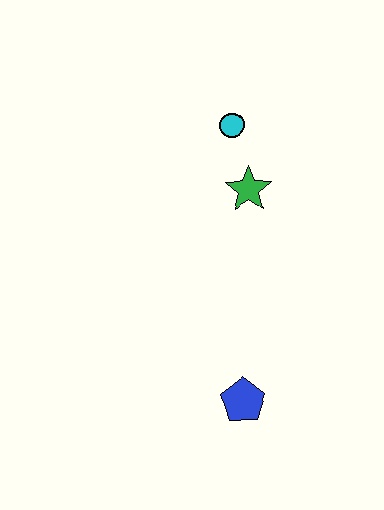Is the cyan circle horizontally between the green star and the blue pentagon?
No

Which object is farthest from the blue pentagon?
The cyan circle is farthest from the blue pentagon.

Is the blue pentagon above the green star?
No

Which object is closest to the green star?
The cyan circle is closest to the green star.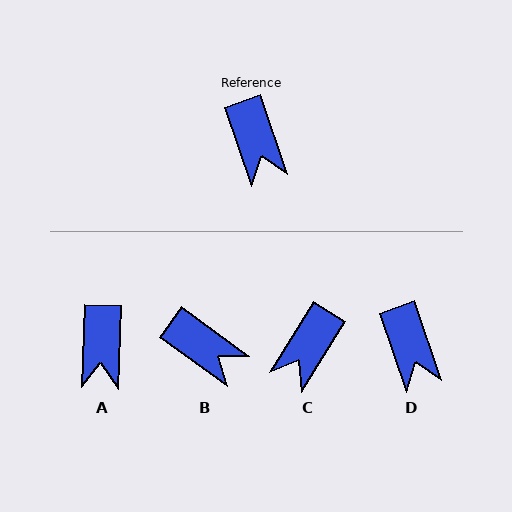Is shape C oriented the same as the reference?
No, it is off by about 51 degrees.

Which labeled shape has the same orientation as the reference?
D.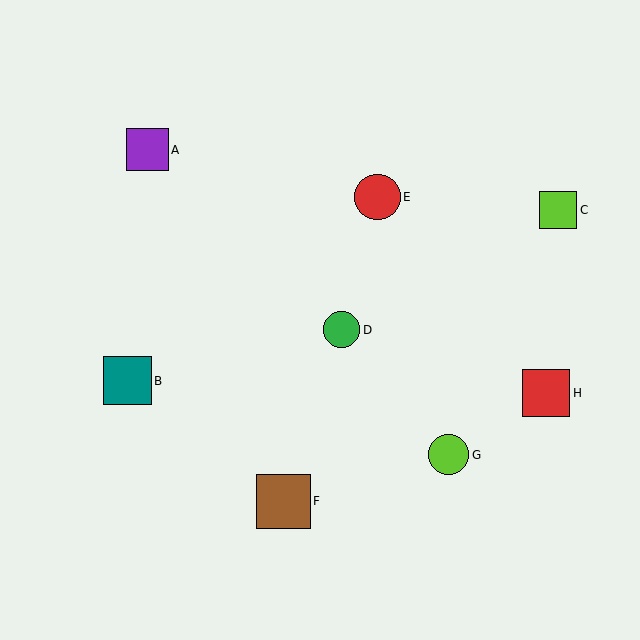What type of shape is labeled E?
Shape E is a red circle.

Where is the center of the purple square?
The center of the purple square is at (148, 150).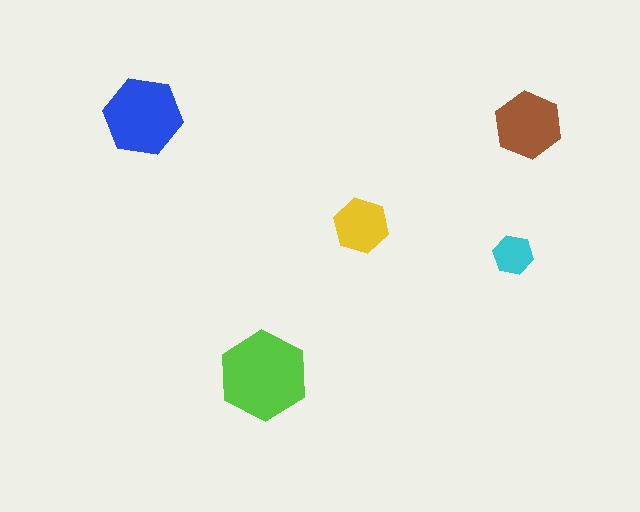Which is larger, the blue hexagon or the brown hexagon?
The blue one.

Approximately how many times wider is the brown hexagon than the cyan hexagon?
About 1.5 times wider.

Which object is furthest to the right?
The brown hexagon is rightmost.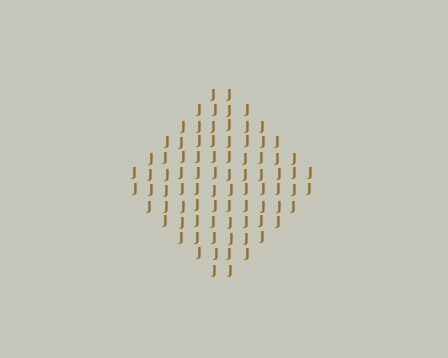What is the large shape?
The large shape is a diamond.